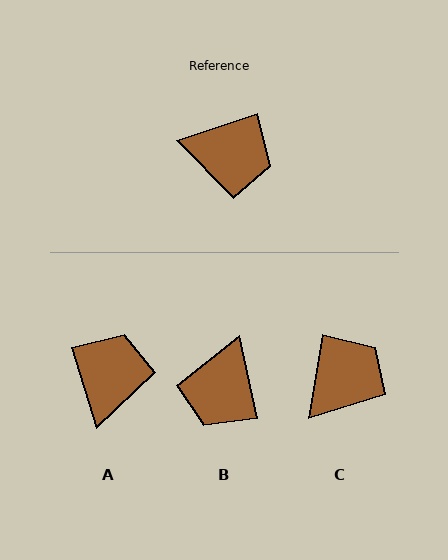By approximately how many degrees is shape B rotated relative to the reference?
Approximately 96 degrees clockwise.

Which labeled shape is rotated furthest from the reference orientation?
B, about 96 degrees away.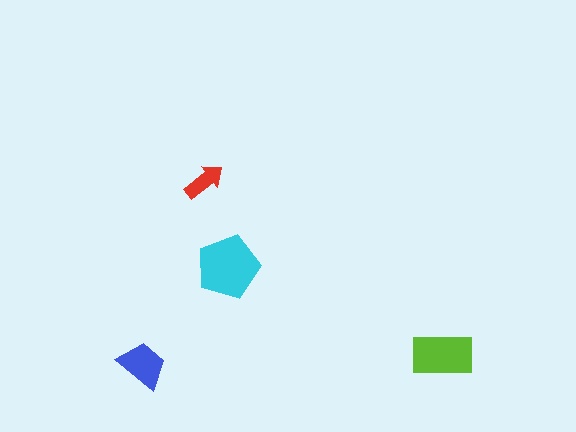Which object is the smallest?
The red arrow.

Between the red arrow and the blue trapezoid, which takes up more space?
The blue trapezoid.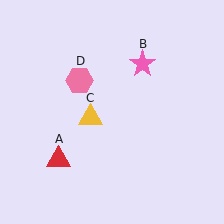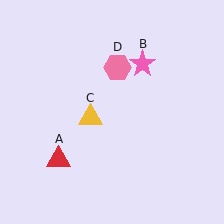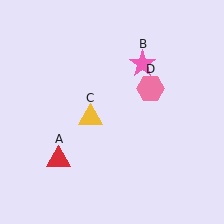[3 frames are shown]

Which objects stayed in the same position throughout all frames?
Red triangle (object A) and pink star (object B) and yellow triangle (object C) remained stationary.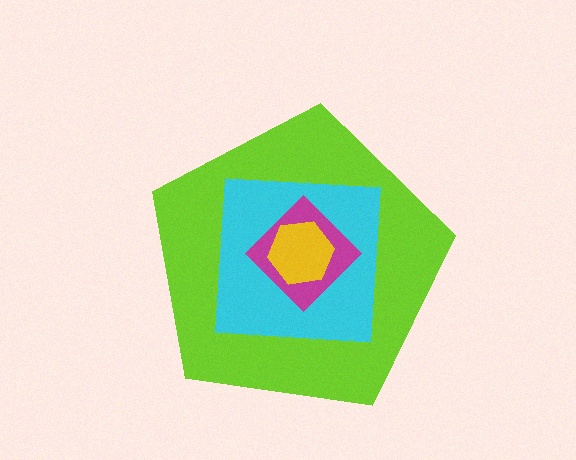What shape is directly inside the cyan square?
The magenta diamond.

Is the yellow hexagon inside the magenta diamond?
Yes.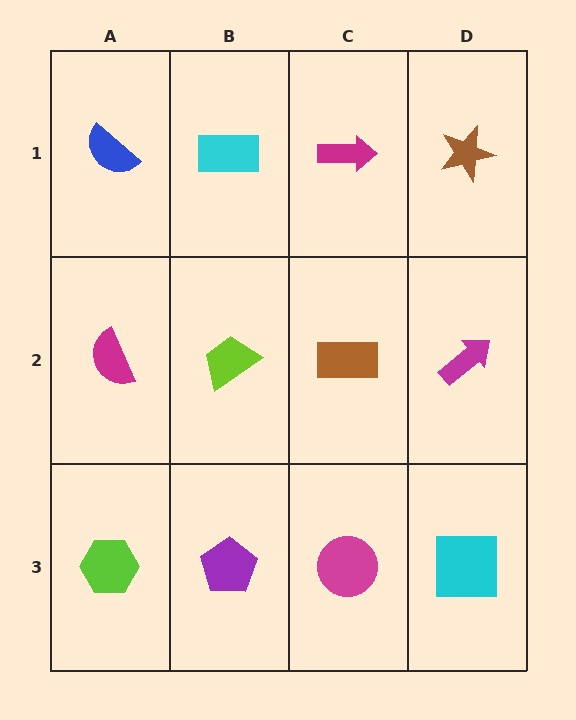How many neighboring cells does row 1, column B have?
3.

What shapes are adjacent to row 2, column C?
A magenta arrow (row 1, column C), a magenta circle (row 3, column C), a lime trapezoid (row 2, column B), a magenta arrow (row 2, column D).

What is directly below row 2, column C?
A magenta circle.